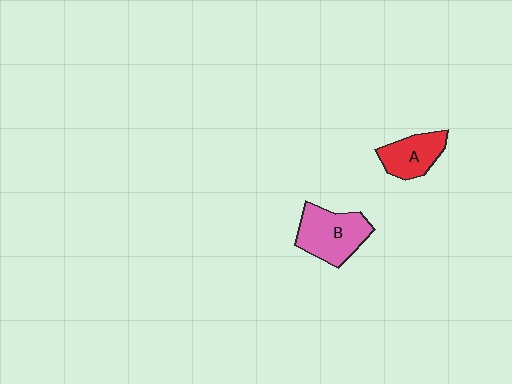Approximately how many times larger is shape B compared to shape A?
Approximately 1.4 times.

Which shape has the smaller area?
Shape A (red).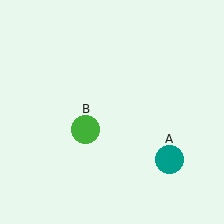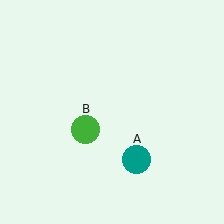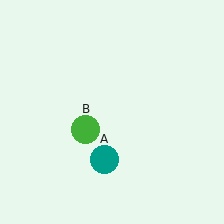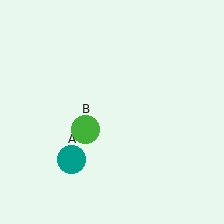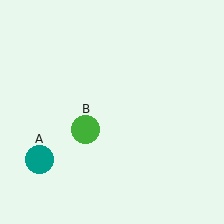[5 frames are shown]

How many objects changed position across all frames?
1 object changed position: teal circle (object A).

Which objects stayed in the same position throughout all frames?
Green circle (object B) remained stationary.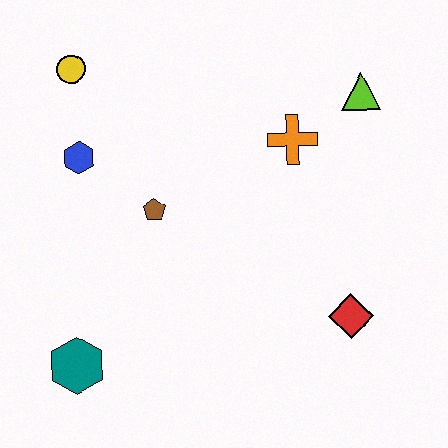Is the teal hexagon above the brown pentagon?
No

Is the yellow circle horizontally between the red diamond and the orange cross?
No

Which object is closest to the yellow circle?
The blue hexagon is closest to the yellow circle.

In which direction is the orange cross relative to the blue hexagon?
The orange cross is to the right of the blue hexagon.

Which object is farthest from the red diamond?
The yellow circle is farthest from the red diamond.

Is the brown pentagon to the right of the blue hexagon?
Yes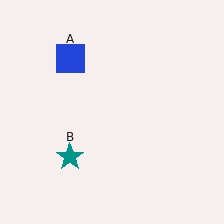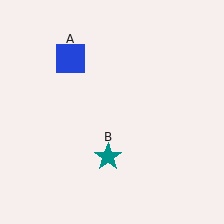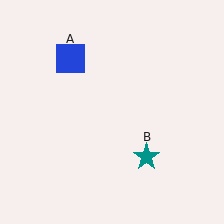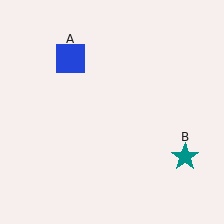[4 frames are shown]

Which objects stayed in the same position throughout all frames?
Blue square (object A) remained stationary.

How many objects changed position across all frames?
1 object changed position: teal star (object B).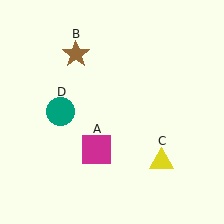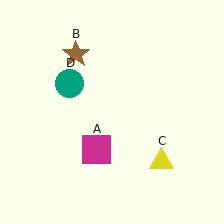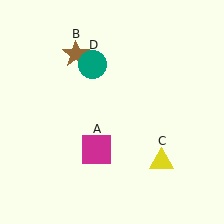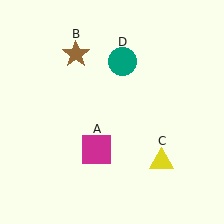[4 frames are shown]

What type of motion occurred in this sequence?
The teal circle (object D) rotated clockwise around the center of the scene.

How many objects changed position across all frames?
1 object changed position: teal circle (object D).